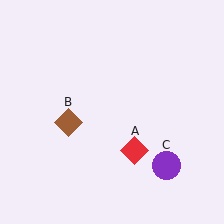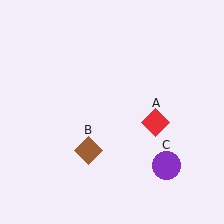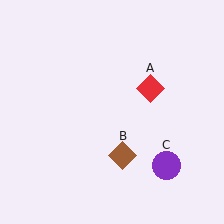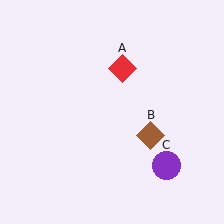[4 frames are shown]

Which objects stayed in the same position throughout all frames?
Purple circle (object C) remained stationary.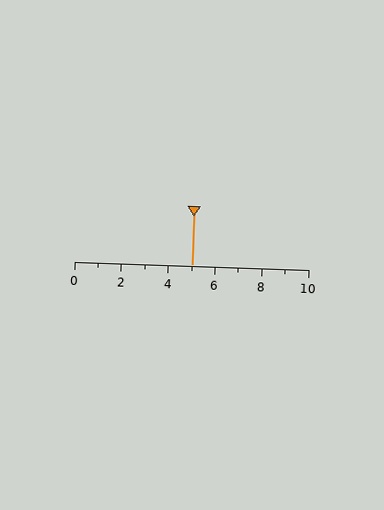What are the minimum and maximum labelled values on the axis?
The axis runs from 0 to 10.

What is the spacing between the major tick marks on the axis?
The major ticks are spaced 2 apart.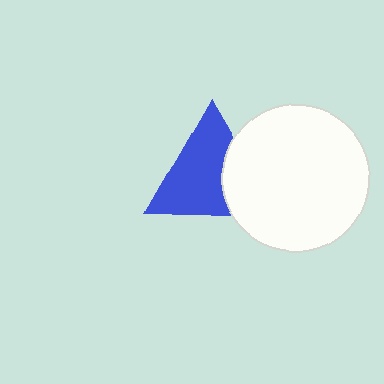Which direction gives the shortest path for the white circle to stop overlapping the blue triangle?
Moving right gives the shortest separation.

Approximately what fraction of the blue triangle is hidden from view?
Roughly 31% of the blue triangle is hidden behind the white circle.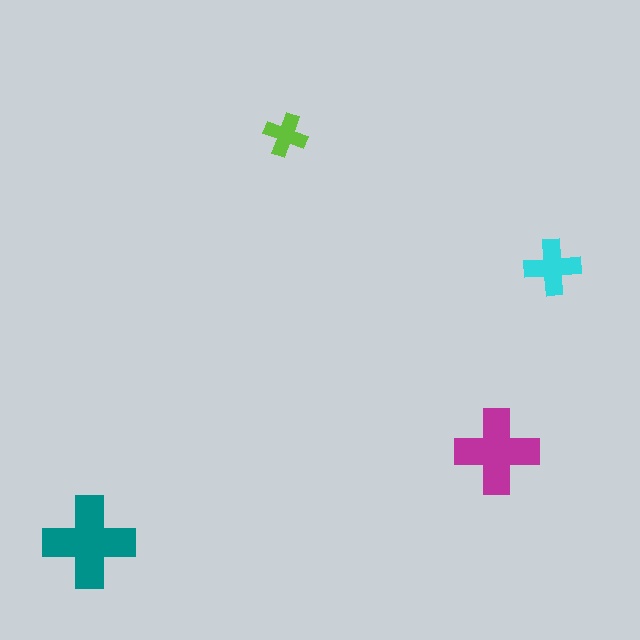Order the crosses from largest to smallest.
the teal one, the magenta one, the cyan one, the lime one.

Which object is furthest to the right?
The cyan cross is rightmost.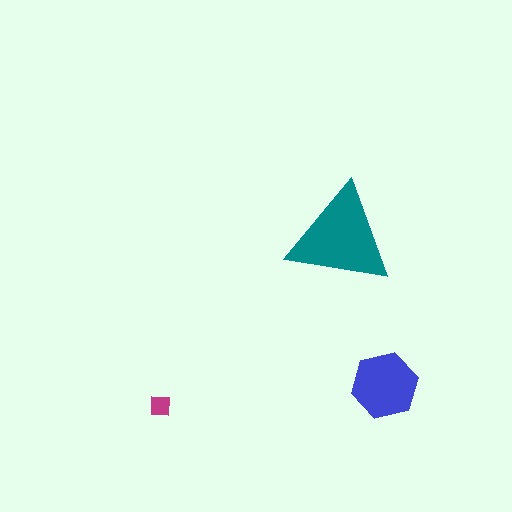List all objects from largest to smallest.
The teal triangle, the blue hexagon, the magenta square.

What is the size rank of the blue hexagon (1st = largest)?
2nd.